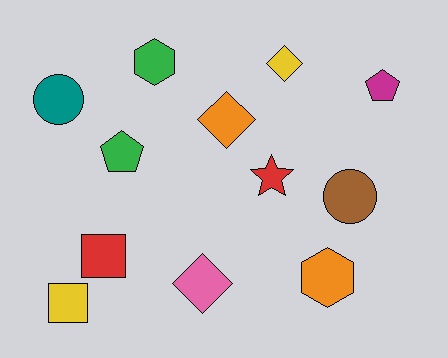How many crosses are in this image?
There are no crosses.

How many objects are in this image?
There are 12 objects.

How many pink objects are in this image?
There is 1 pink object.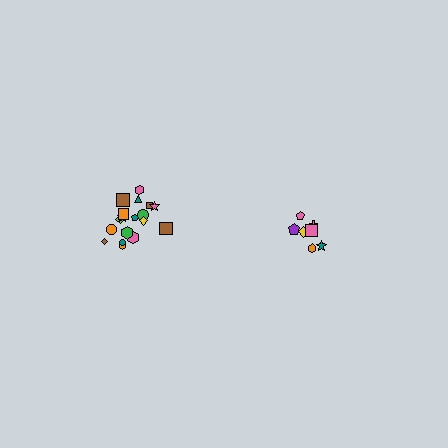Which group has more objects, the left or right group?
The left group.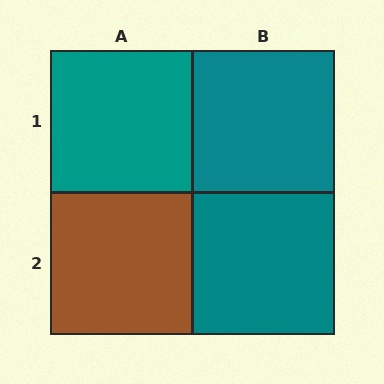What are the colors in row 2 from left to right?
Brown, teal.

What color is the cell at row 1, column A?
Teal.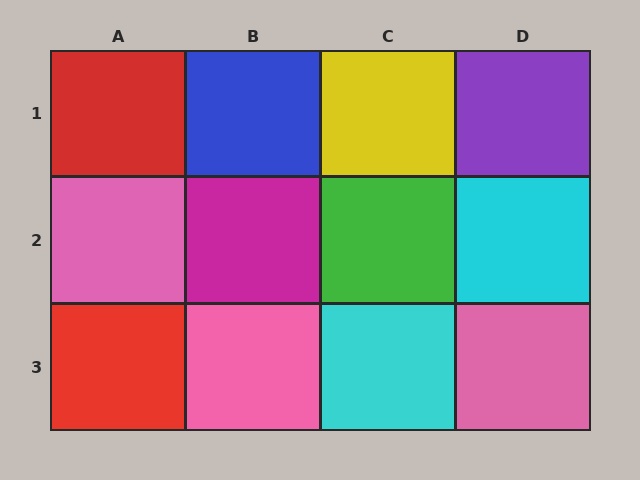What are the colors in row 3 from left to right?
Red, pink, cyan, pink.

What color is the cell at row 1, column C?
Yellow.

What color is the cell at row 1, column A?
Red.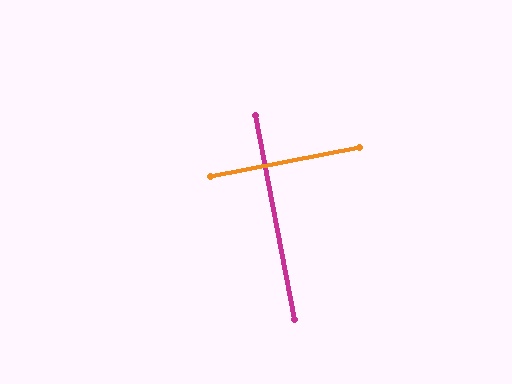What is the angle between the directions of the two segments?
Approximately 90 degrees.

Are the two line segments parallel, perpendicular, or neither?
Perpendicular — they meet at approximately 90°.